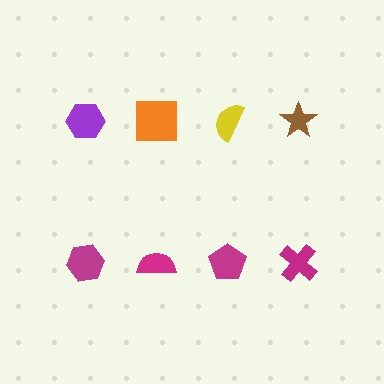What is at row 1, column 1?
A purple hexagon.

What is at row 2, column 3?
A magenta pentagon.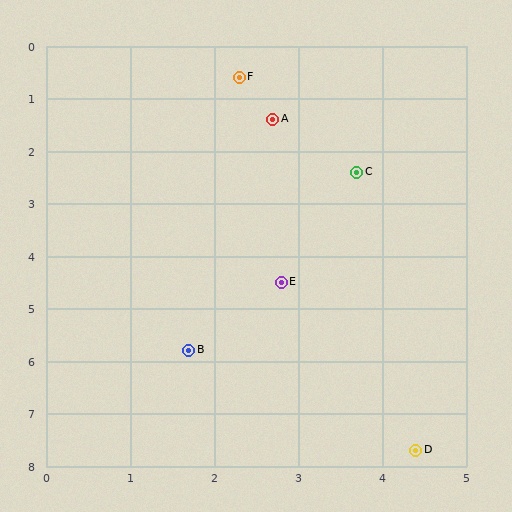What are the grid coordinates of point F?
Point F is at approximately (2.3, 0.6).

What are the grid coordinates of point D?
Point D is at approximately (4.4, 7.7).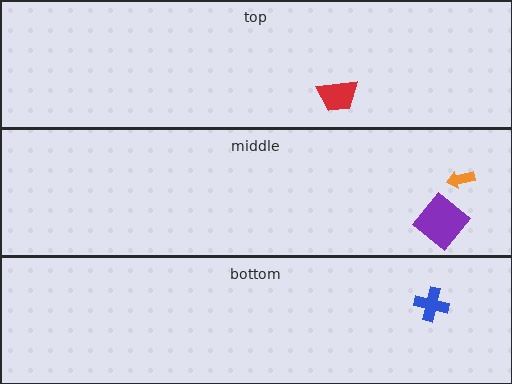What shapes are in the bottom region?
The blue cross.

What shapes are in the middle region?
The purple diamond, the orange arrow.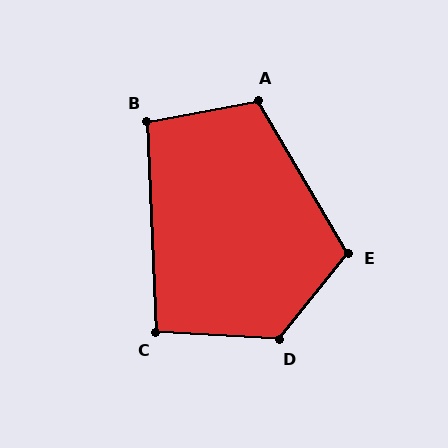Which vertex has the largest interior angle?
D, at approximately 126 degrees.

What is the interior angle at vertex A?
Approximately 110 degrees (obtuse).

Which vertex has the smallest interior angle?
C, at approximately 96 degrees.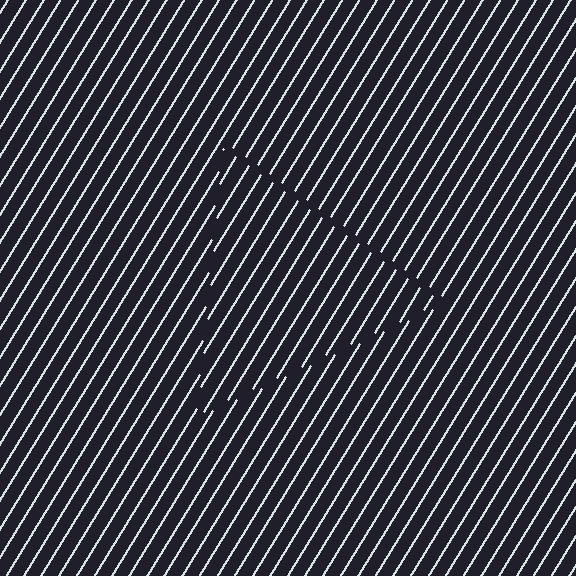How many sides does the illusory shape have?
3 sides — the line-ends trace a triangle.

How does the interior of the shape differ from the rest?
The interior of the shape contains the same grating, shifted by half a period — the contour is defined by the phase discontinuity where line-ends from the inner and outer gratings abut.